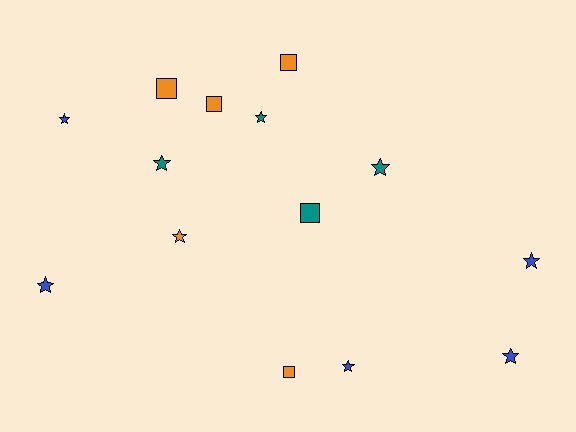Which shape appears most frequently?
Star, with 9 objects.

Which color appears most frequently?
Blue, with 5 objects.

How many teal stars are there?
There are 3 teal stars.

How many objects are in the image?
There are 14 objects.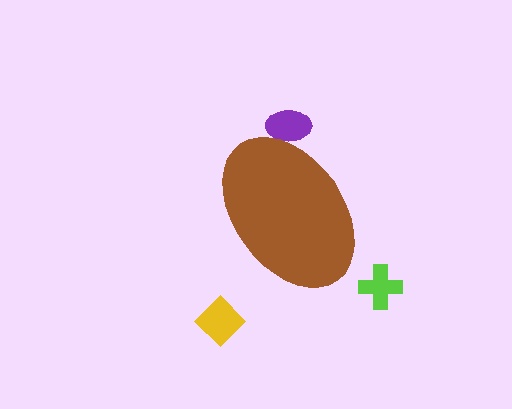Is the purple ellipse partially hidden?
Yes, the purple ellipse is partially hidden behind the brown ellipse.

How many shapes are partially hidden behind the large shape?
1 shape is partially hidden.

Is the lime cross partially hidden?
No, the lime cross is fully visible.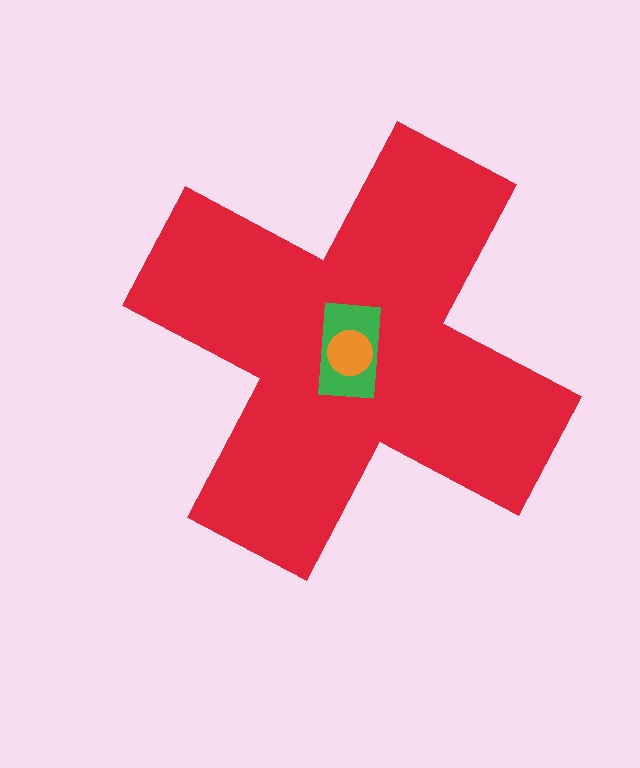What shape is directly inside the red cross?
The green rectangle.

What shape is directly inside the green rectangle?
The orange circle.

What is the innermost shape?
The orange circle.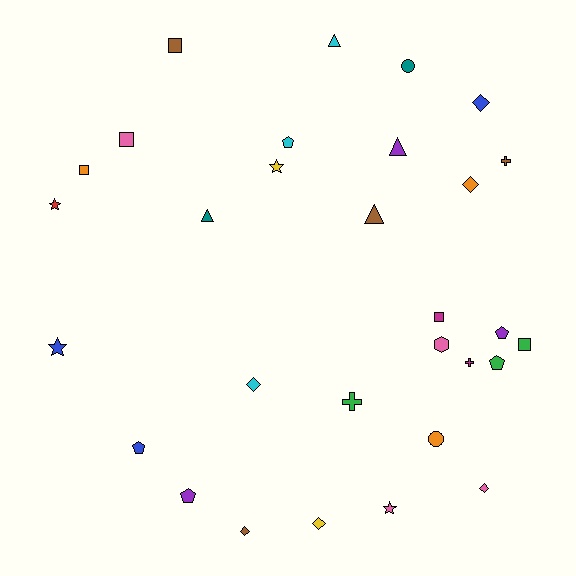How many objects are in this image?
There are 30 objects.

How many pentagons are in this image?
There are 5 pentagons.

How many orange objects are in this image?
There are 3 orange objects.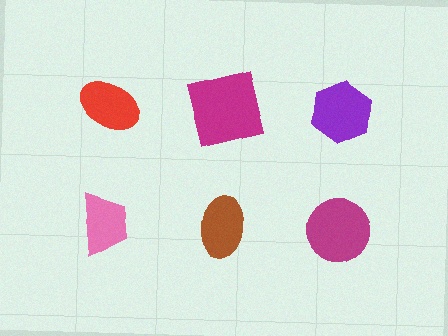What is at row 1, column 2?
A magenta square.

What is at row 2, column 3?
A magenta circle.